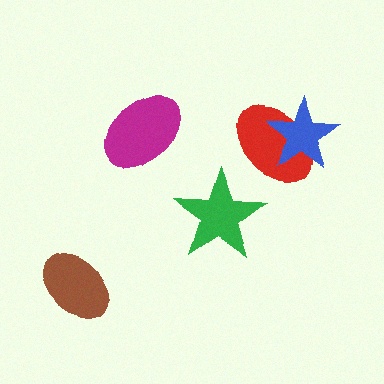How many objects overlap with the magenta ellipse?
0 objects overlap with the magenta ellipse.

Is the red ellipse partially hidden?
Yes, it is partially covered by another shape.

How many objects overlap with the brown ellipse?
0 objects overlap with the brown ellipse.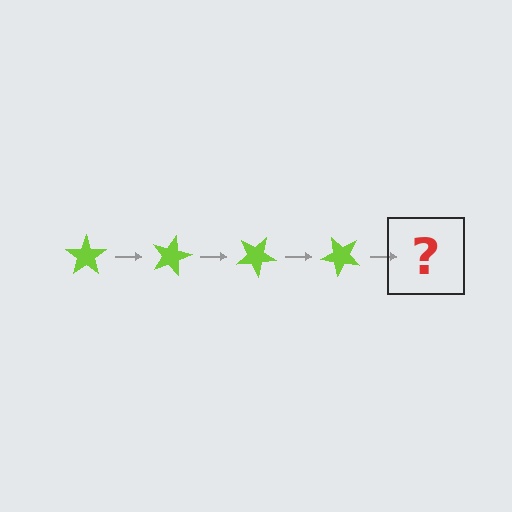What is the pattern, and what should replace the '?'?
The pattern is that the star rotates 15 degrees each step. The '?' should be a lime star rotated 60 degrees.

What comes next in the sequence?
The next element should be a lime star rotated 60 degrees.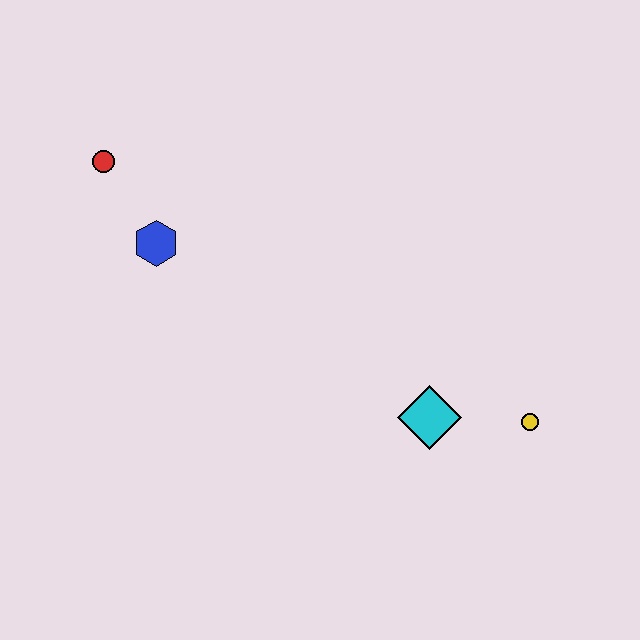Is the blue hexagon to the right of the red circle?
Yes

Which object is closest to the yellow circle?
The cyan diamond is closest to the yellow circle.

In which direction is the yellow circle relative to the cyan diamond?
The yellow circle is to the right of the cyan diamond.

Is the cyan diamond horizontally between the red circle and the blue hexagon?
No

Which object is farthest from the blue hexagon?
The yellow circle is farthest from the blue hexagon.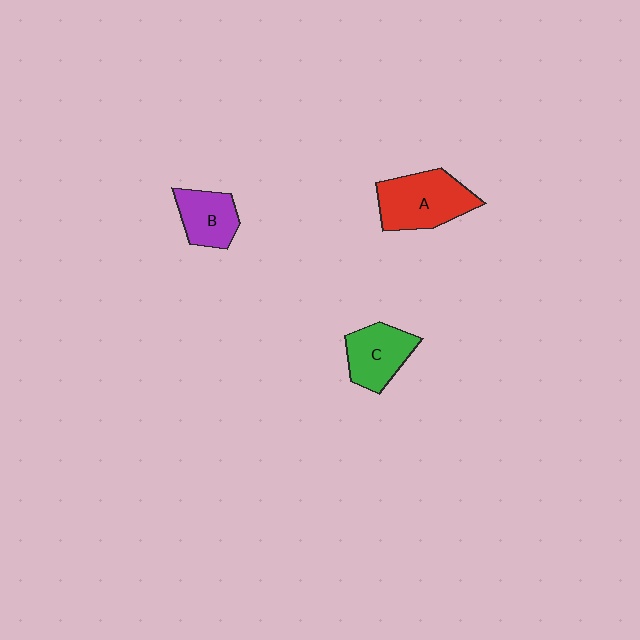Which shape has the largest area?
Shape A (red).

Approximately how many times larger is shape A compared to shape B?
Approximately 1.6 times.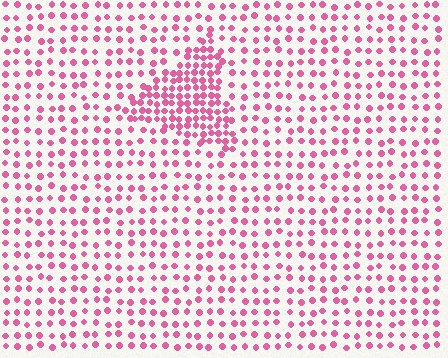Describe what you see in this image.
The image contains small pink elements arranged at two different densities. A triangle-shaped region is visible where the elements are more densely packed than the surrounding area.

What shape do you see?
I see a triangle.